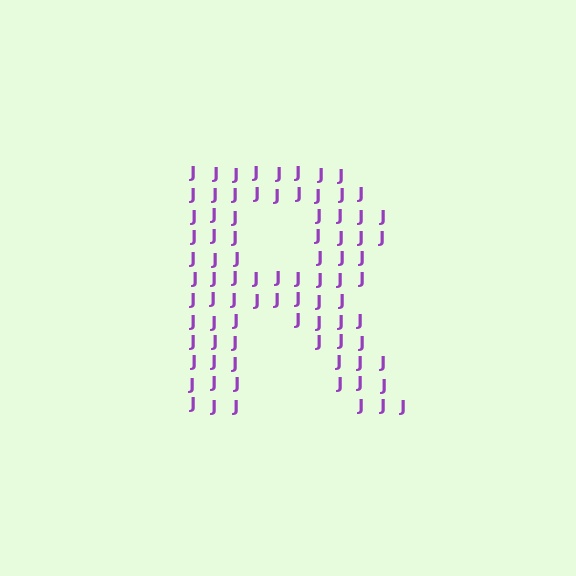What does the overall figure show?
The overall figure shows the letter R.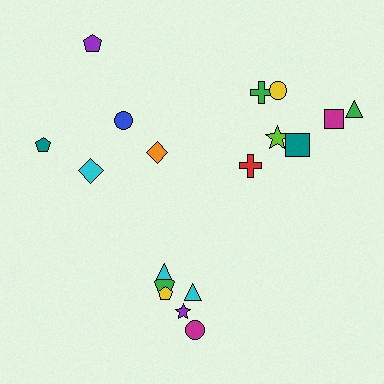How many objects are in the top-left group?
There are 5 objects.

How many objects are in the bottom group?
There are 6 objects.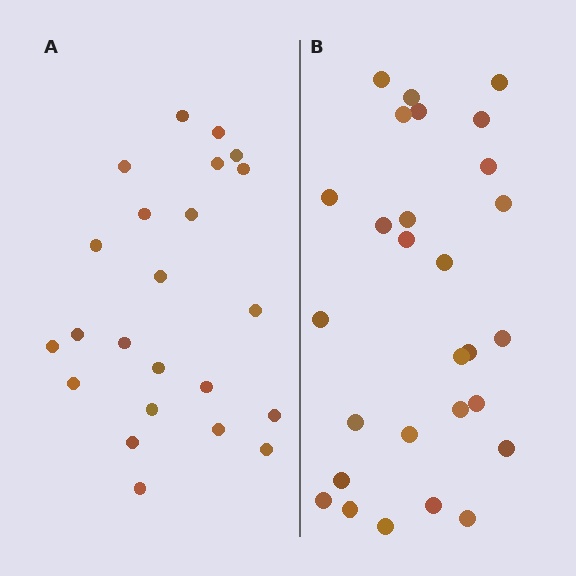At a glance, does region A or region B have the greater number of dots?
Region B (the right region) has more dots.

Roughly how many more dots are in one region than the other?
Region B has about 5 more dots than region A.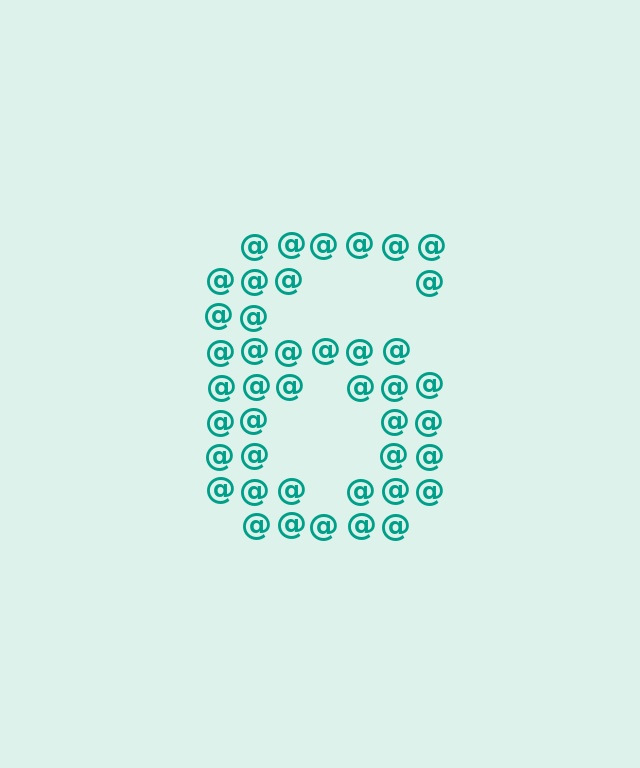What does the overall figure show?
The overall figure shows the digit 6.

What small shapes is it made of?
It is made of small at signs.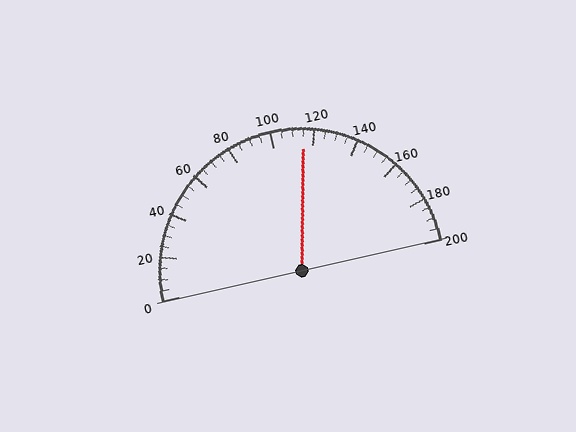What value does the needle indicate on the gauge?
The needle indicates approximately 115.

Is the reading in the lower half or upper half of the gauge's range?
The reading is in the upper half of the range (0 to 200).